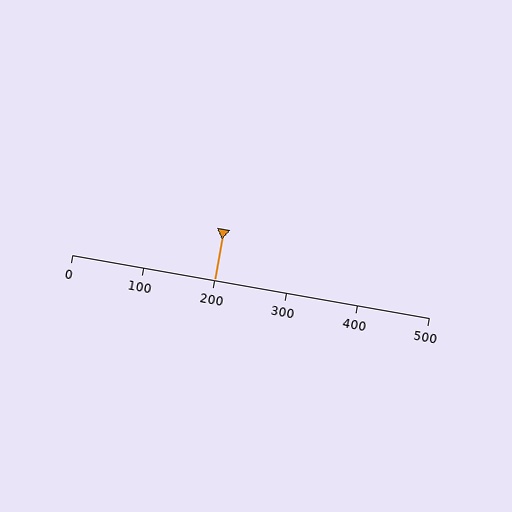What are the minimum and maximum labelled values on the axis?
The axis runs from 0 to 500.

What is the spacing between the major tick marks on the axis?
The major ticks are spaced 100 apart.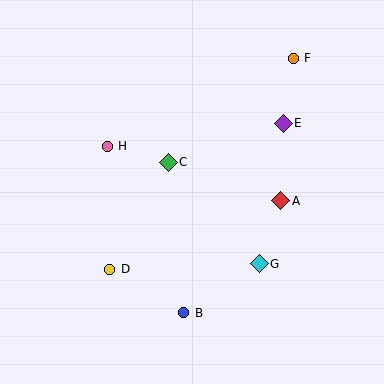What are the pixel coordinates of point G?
Point G is at (259, 264).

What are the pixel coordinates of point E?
Point E is at (283, 123).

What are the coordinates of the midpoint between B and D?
The midpoint between B and D is at (147, 291).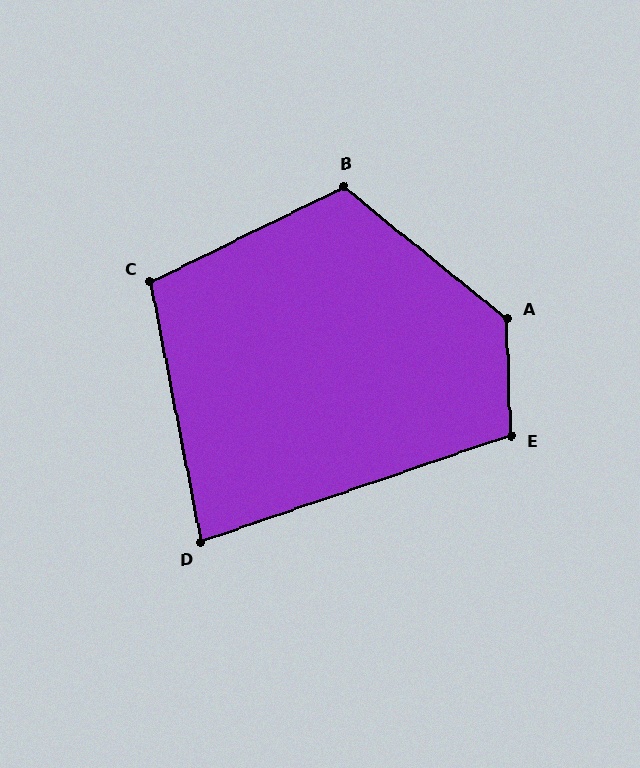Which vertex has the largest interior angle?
A, at approximately 131 degrees.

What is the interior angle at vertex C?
Approximately 105 degrees (obtuse).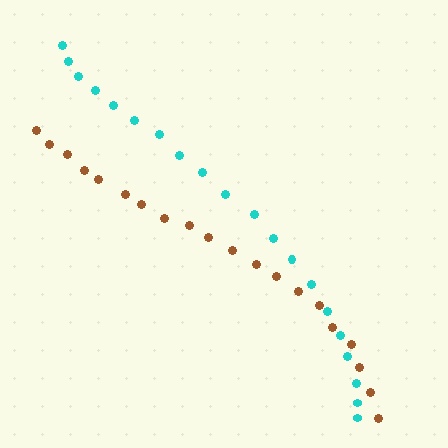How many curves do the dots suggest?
There are 2 distinct paths.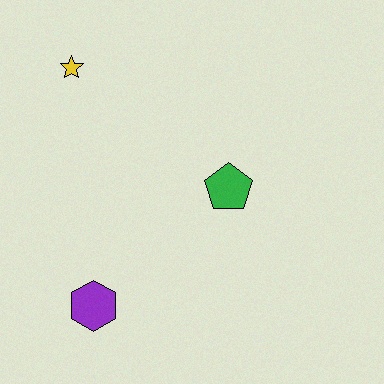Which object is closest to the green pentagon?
The purple hexagon is closest to the green pentagon.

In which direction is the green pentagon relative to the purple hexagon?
The green pentagon is to the right of the purple hexagon.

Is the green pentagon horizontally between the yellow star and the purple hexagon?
No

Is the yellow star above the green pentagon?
Yes